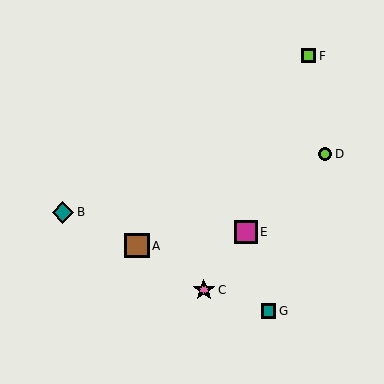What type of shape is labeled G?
Shape G is a teal square.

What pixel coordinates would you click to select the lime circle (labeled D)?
Click at (325, 154) to select the lime circle D.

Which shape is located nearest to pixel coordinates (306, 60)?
The lime square (labeled F) at (309, 56) is nearest to that location.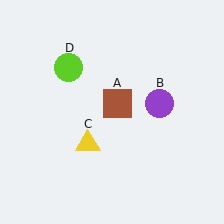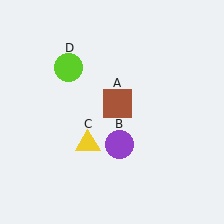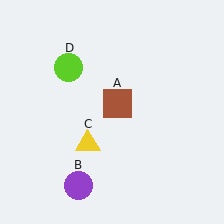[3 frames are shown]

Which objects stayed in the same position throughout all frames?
Brown square (object A) and yellow triangle (object C) and lime circle (object D) remained stationary.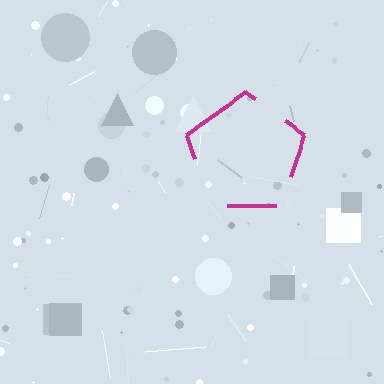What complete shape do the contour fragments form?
The contour fragments form a pentagon.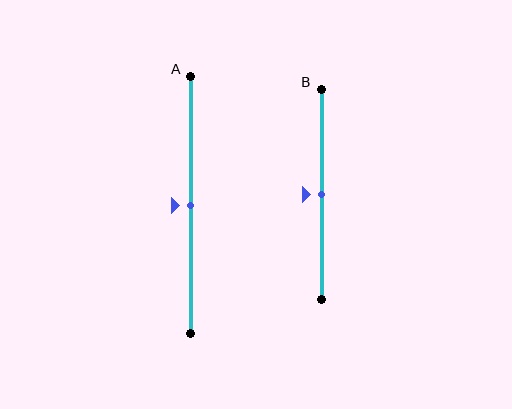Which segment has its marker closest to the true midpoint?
Segment A has its marker closest to the true midpoint.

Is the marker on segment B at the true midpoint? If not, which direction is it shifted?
Yes, the marker on segment B is at the true midpoint.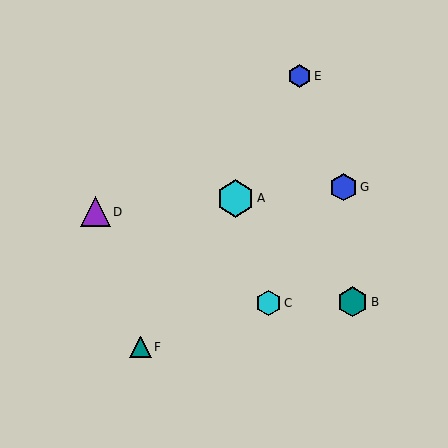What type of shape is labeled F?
Shape F is a teal triangle.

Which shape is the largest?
The cyan hexagon (labeled A) is the largest.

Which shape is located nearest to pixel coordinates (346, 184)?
The blue hexagon (labeled G) at (343, 187) is nearest to that location.